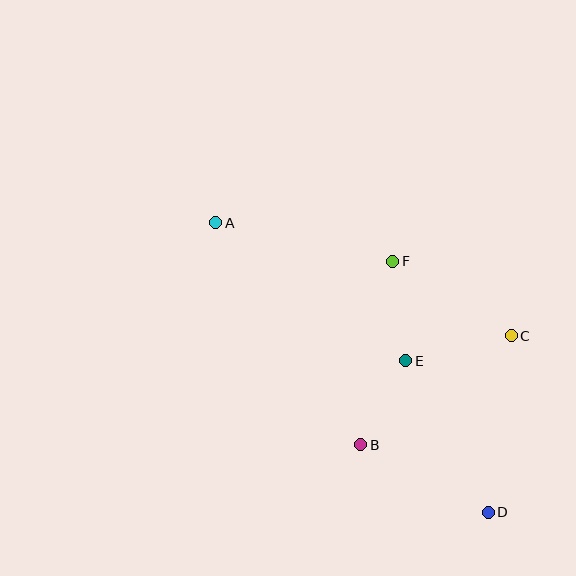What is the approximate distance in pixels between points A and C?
The distance between A and C is approximately 317 pixels.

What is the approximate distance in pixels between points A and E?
The distance between A and E is approximately 235 pixels.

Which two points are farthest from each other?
Points A and D are farthest from each other.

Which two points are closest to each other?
Points B and E are closest to each other.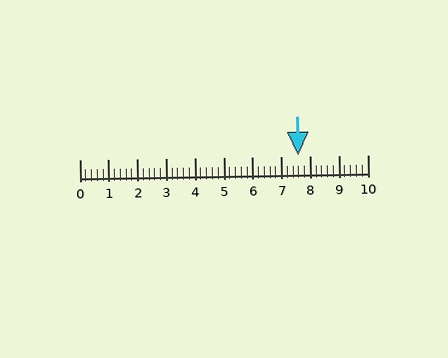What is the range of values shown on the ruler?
The ruler shows values from 0 to 10.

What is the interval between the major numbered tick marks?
The major tick marks are spaced 1 units apart.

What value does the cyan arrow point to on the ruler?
The cyan arrow points to approximately 7.6.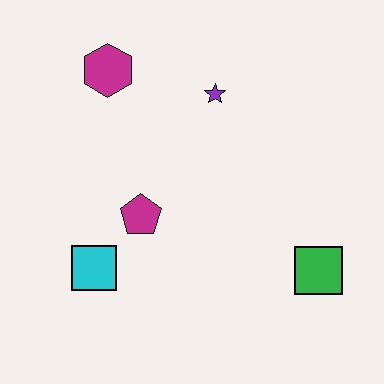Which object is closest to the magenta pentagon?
The cyan square is closest to the magenta pentagon.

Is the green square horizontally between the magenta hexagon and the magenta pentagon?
No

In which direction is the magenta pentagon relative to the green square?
The magenta pentagon is to the left of the green square.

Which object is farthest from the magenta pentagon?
The green square is farthest from the magenta pentagon.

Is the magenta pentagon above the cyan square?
Yes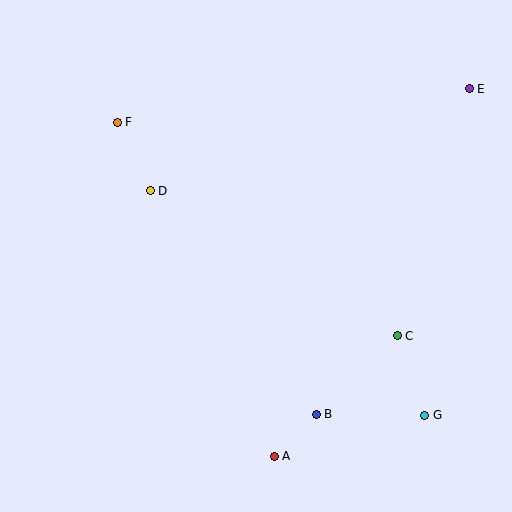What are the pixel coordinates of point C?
Point C is at (397, 336).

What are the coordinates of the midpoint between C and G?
The midpoint between C and G is at (411, 376).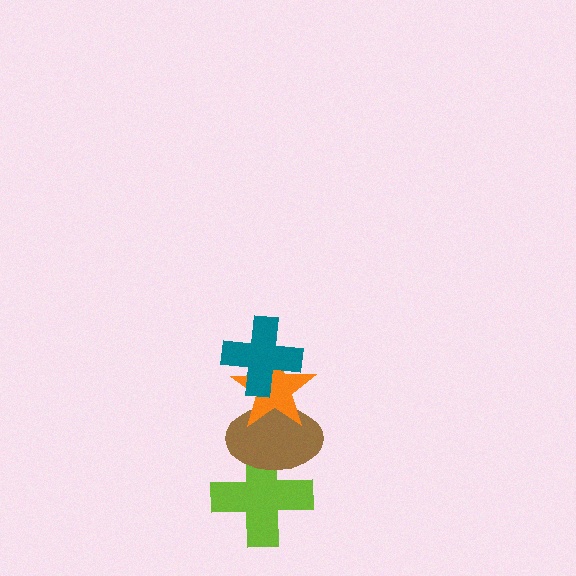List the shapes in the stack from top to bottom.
From top to bottom: the teal cross, the orange star, the brown ellipse, the lime cross.